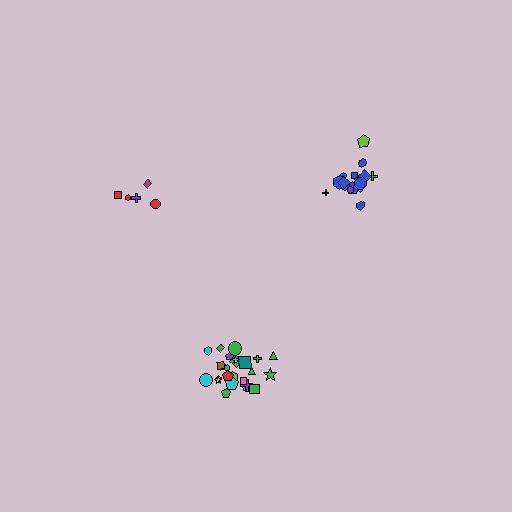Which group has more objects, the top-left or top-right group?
The top-right group.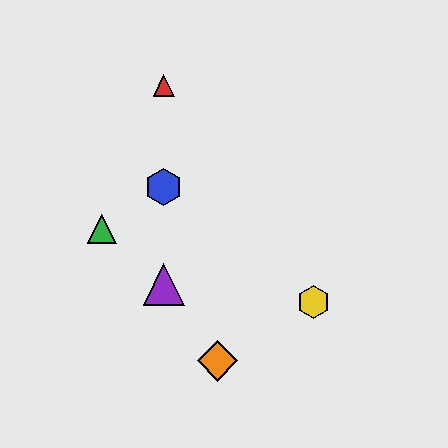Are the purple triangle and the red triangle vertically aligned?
Yes, both are at x≈164.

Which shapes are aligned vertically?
The red triangle, the blue hexagon, the purple triangle are aligned vertically.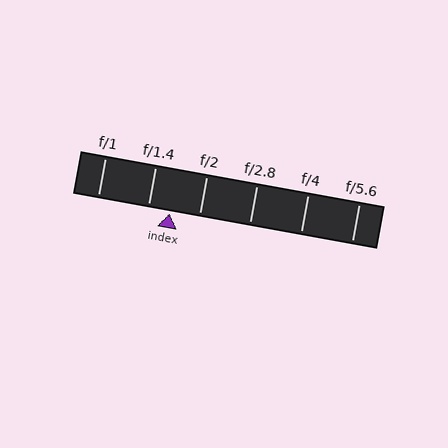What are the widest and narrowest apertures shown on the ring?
The widest aperture shown is f/1 and the narrowest is f/5.6.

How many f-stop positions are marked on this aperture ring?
There are 6 f-stop positions marked.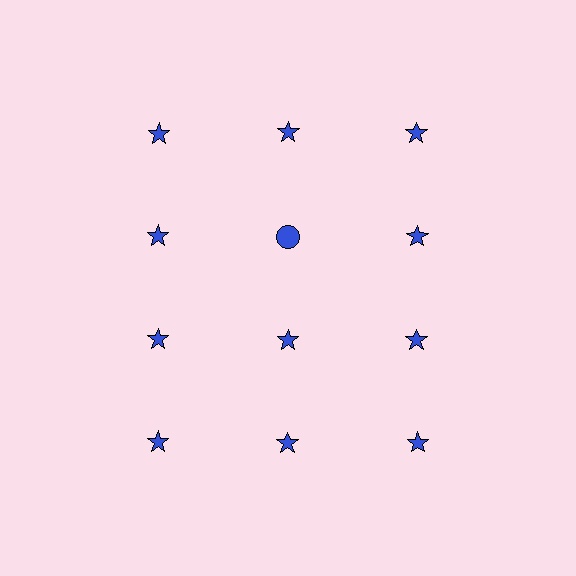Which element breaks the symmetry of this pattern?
The blue circle in the second row, second from left column breaks the symmetry. All other shapes are blue stars.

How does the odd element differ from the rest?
It has a different shape: circle instead of star.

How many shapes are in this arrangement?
There are 12 shapes arranged in a grid pattern.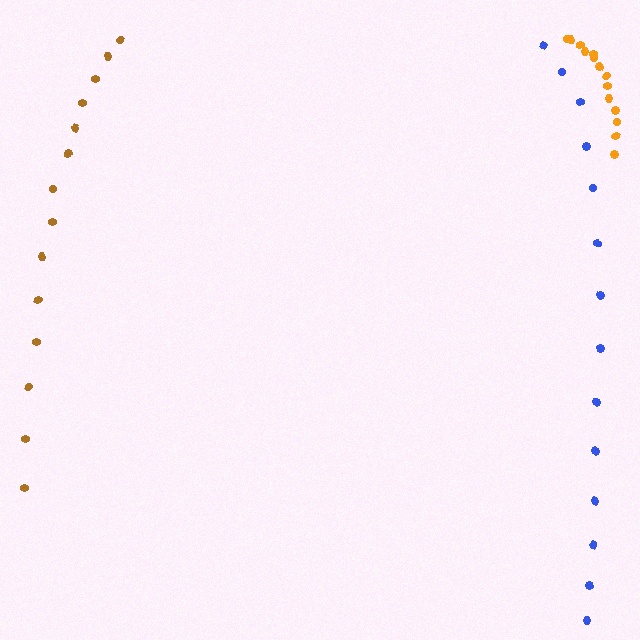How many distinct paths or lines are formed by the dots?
There are 3 distinct paths.